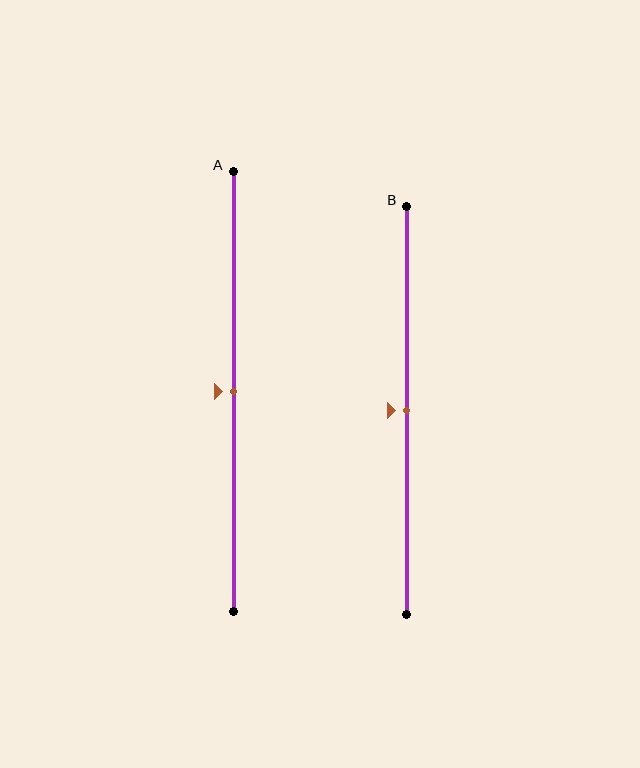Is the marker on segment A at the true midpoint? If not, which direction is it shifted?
Yes, the marker on segment A is at the true midpoint.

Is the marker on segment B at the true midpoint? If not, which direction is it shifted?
Yes, the marker on segment B is at the true midpoint.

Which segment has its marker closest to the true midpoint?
Segment A has its marker closest to the true midpoint.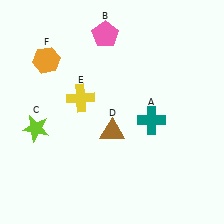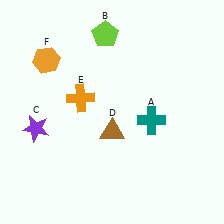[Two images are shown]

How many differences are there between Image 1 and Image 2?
There are 3 differences between the two images.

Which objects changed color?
B changed from pink to lime. C changed from lime to purple. E changed from yellow to orange.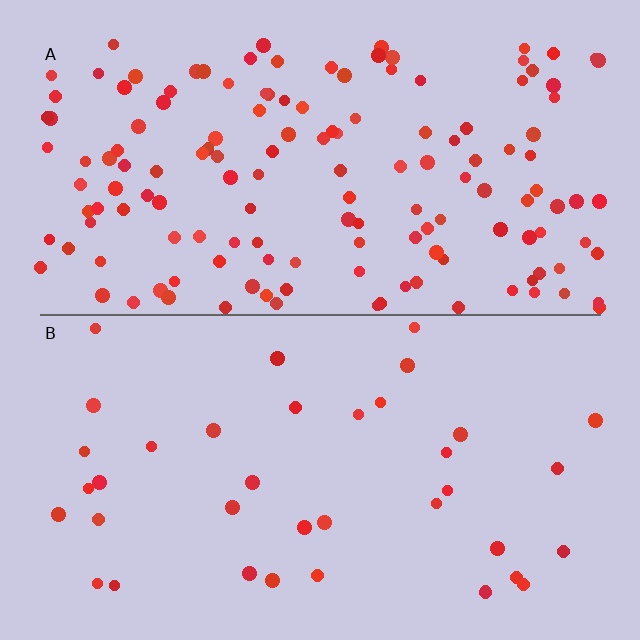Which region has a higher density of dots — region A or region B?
A (the top).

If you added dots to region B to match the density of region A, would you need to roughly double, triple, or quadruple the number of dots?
Approximately quadruple.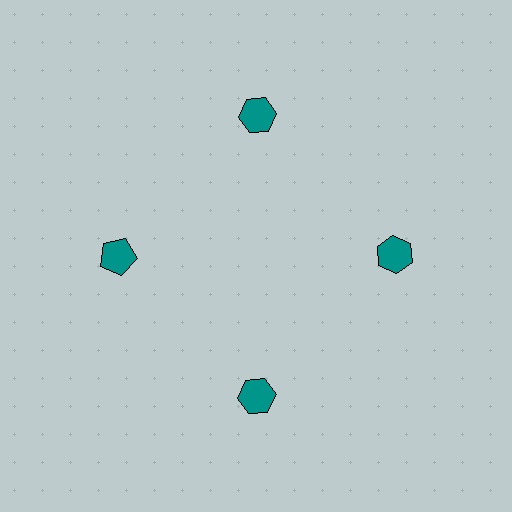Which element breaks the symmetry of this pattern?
The teal pentagon at roughly the 9 o'clock position breaks the symmetry. All other shapes are teal hexagons.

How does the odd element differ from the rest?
It has a different shape: pentagon instead of hexagon.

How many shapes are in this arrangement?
There are 4 shapes arranged in a ring pattern.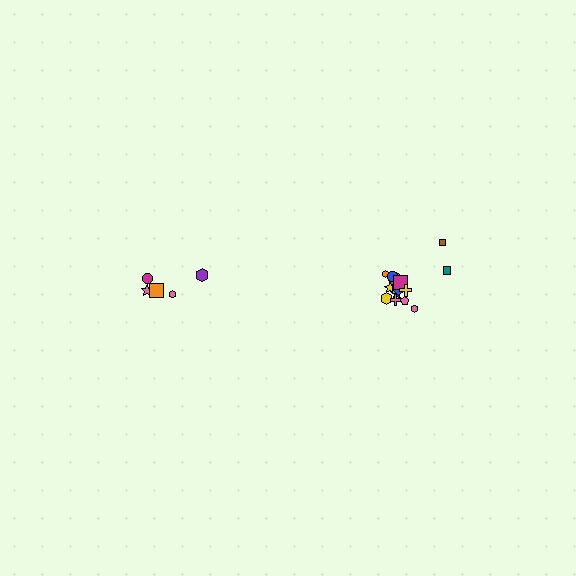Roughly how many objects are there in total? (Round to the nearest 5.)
Roughly 20 objects in total.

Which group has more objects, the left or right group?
The right group.